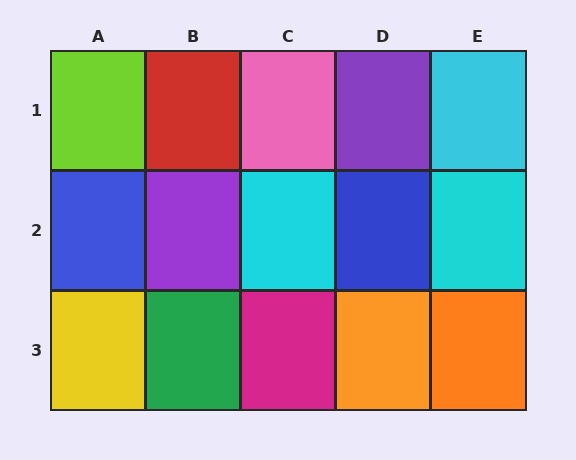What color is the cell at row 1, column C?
Pink.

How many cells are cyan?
3 cells are cyan.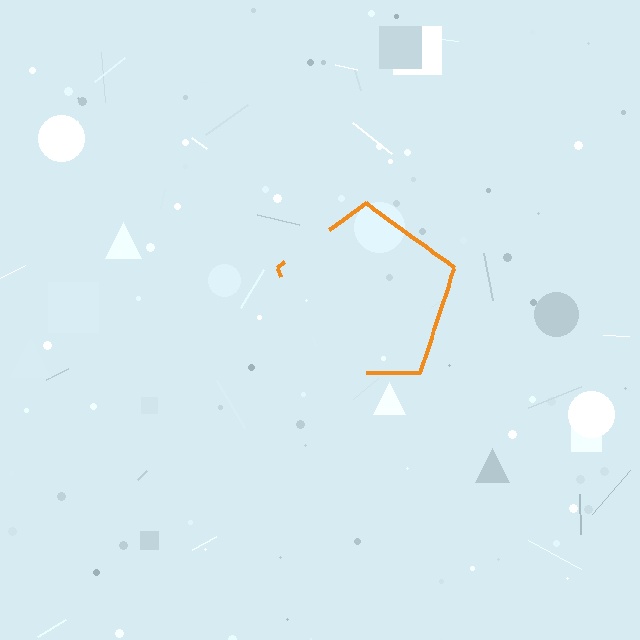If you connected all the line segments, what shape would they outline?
They would outline a pentagon.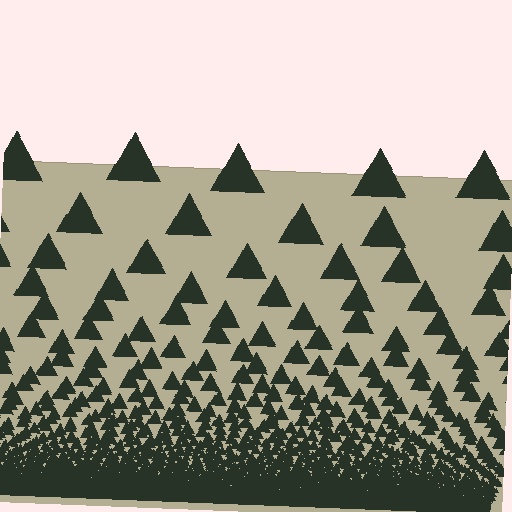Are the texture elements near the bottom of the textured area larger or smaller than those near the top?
Smaller. The gradient is inverted — elements near the bottom are smaller and denser.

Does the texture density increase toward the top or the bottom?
Density increases toward the bottom.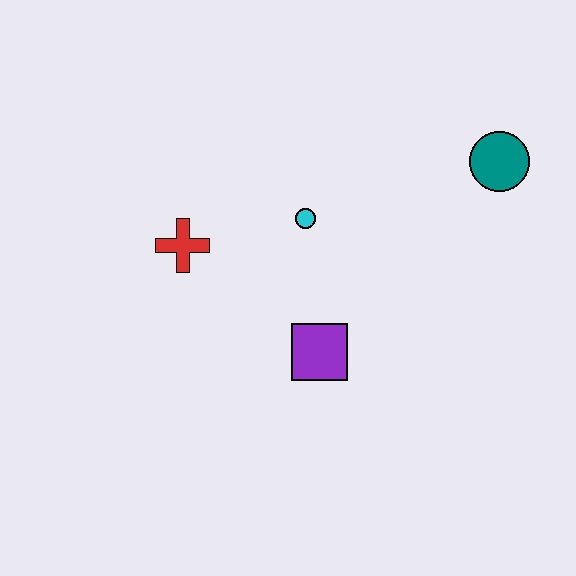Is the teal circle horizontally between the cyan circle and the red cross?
No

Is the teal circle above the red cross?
Yes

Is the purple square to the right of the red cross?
Yes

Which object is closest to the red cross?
The cyan circle is closest to the red cross.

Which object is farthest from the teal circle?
The red cross is farthest from the teal circle.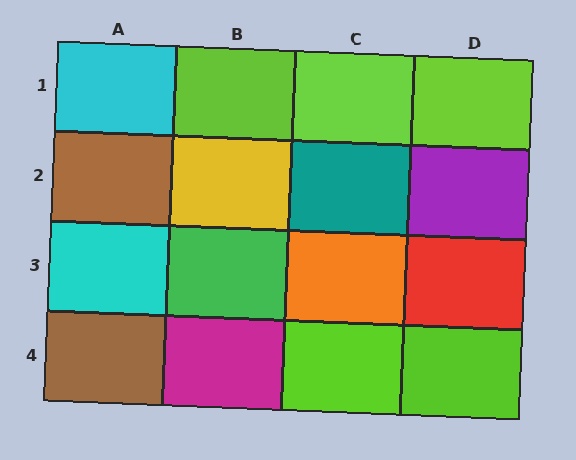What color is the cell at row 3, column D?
Red.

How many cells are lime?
5 cells are lime.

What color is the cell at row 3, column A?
Cyan.